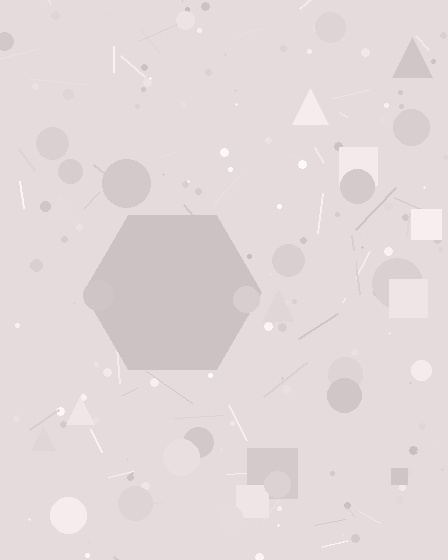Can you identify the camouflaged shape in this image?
The camouflaged shape is a hexagon.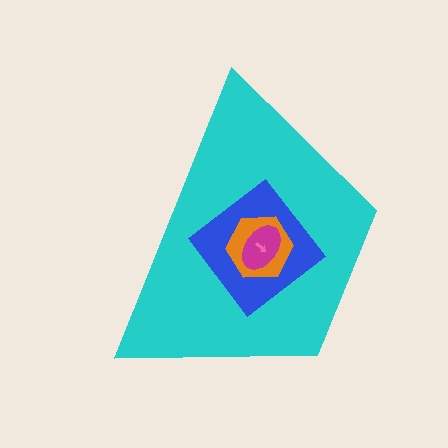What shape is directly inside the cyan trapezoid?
The blue diamond.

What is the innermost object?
The pink arrow.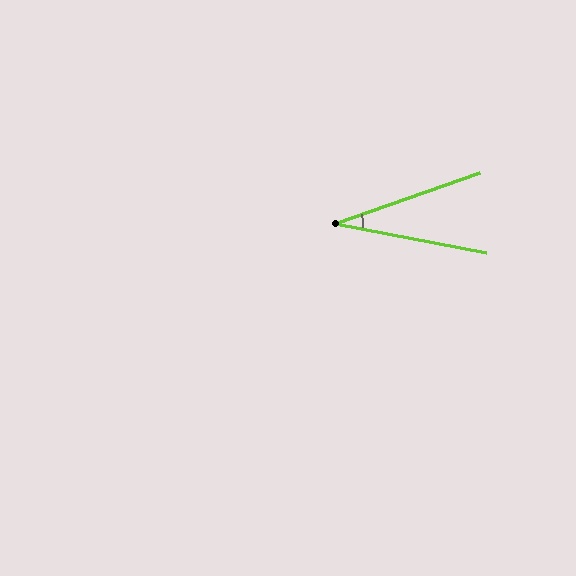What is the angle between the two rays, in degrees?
Approximately 30 degrees.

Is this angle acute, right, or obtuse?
It is acute.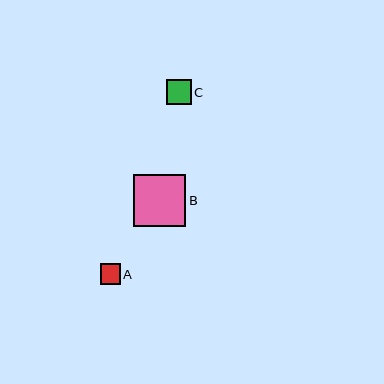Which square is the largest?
Square B is the largest with a size of approximately 52 pixels.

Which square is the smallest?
Square A is the smallest with a size of approximately 20 pixels.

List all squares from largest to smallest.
From largest to smallest: B, C, A.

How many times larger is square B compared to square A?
Square B is approximately 2.6 times the size of square A.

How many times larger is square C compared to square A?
Square C is approximately 1.2 times the size of square A.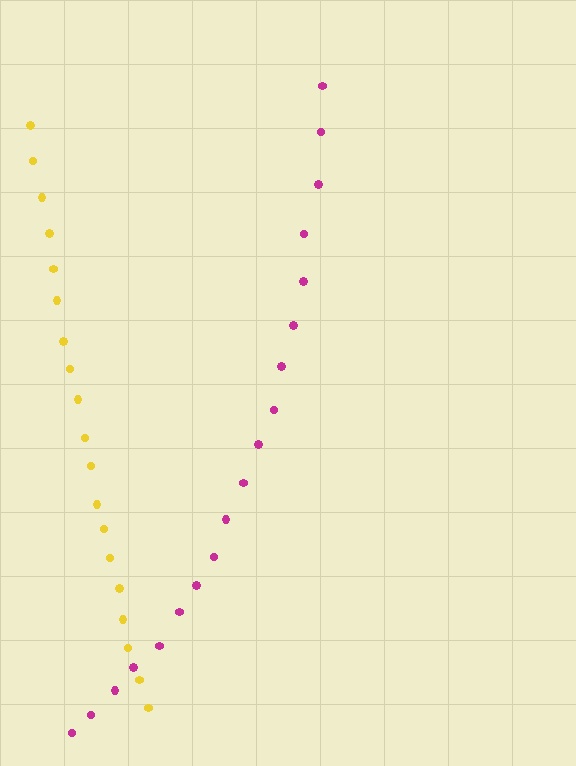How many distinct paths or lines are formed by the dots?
There are 2 distinct paths.